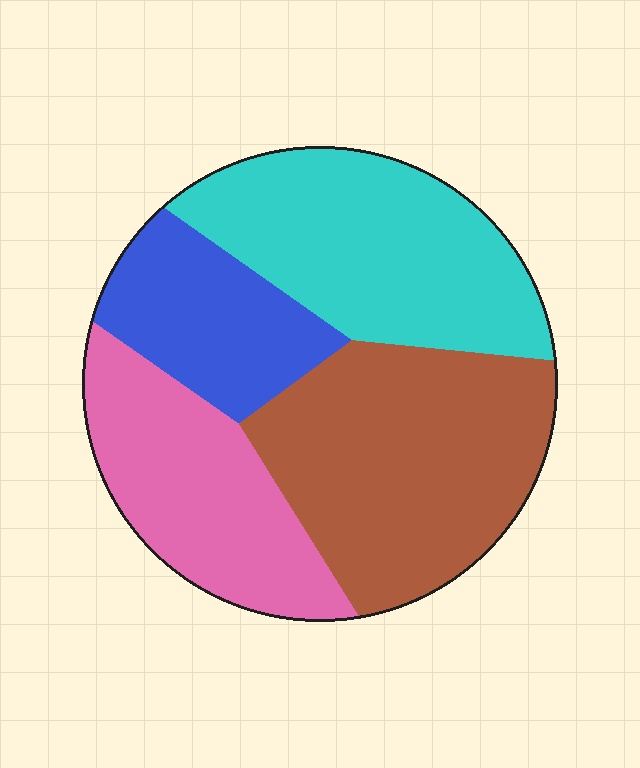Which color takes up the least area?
Blue, at roughly 15%.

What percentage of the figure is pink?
Pink covers 22% of the figure.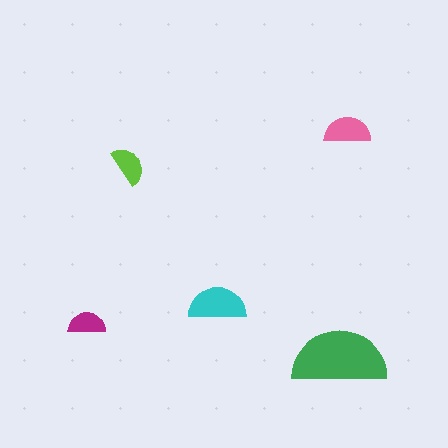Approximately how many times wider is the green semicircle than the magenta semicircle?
About 2.5 times wider.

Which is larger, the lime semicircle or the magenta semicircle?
The lime one.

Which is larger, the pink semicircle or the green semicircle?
The green one.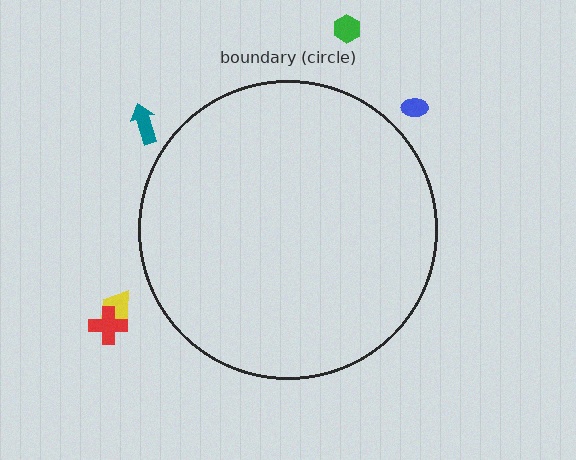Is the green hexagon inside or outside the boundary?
Outside.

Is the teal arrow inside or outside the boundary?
Outside.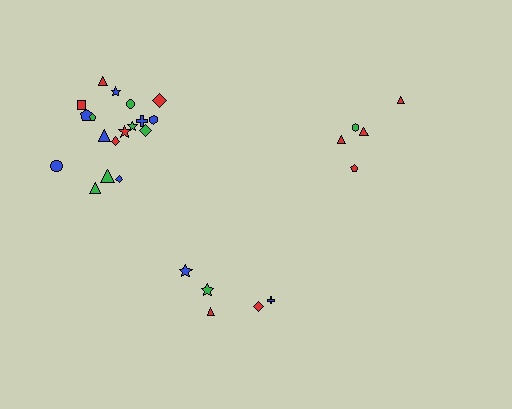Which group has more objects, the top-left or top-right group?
The top-left group.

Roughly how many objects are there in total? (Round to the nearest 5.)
Roughly 30 objects in total.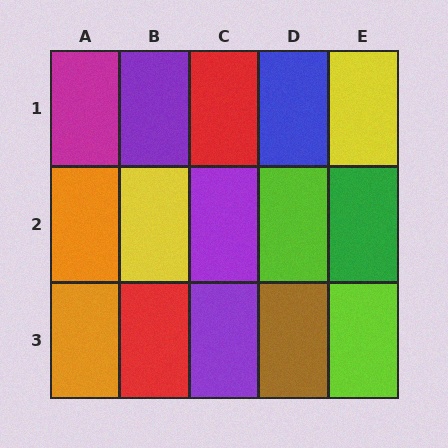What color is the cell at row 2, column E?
Green.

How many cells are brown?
1 cell is brown.